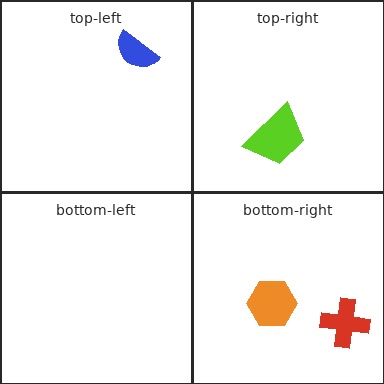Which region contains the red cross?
The bottom-right region.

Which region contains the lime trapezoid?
The top-right region.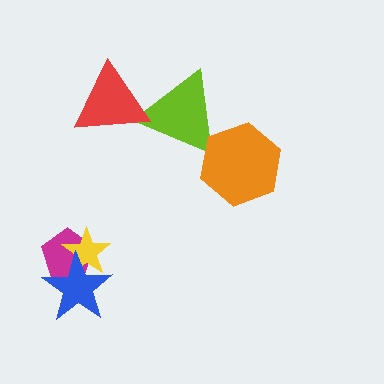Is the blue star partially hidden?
No, no other shape covers it.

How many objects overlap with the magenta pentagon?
2 objects overlap with the magenta pentagon.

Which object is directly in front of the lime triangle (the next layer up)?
The red triangle is directly in front of the lime triangle.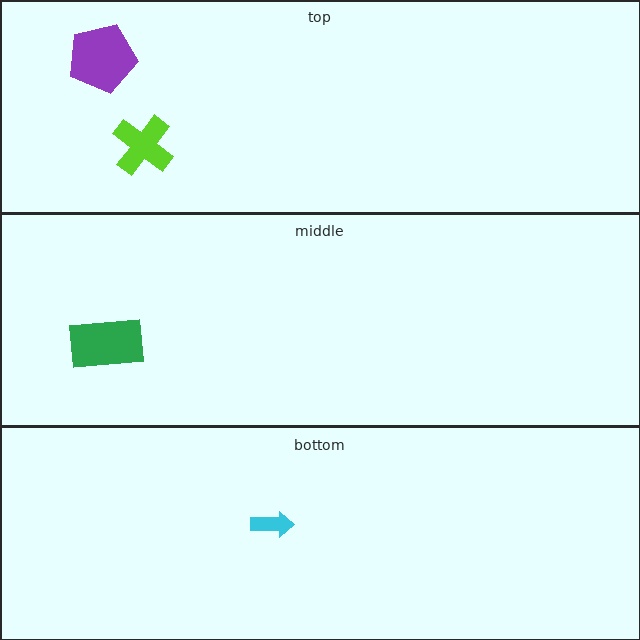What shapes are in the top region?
The lime cross, the purple pentagon.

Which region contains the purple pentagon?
The top region.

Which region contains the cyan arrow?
The bottom region.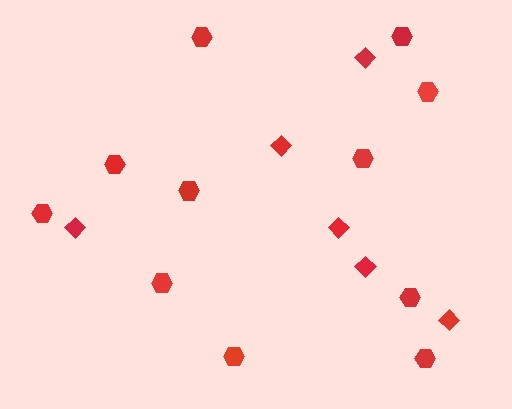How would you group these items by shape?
There are 2 groups: one group of diamonds (6) and one group of hexagons (11).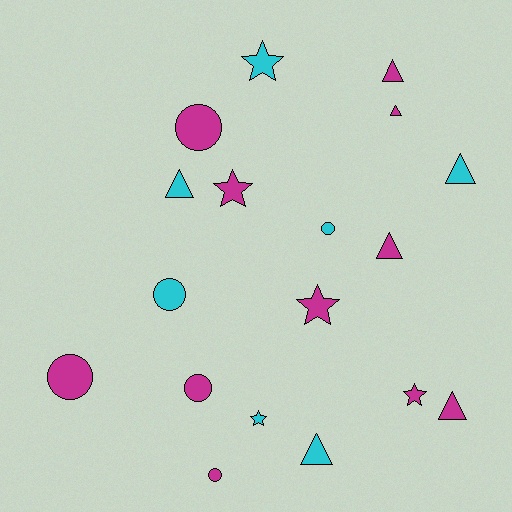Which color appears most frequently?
Magenta, with 11 objects.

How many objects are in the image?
There are 18 objects.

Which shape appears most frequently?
Triangle, with 7 objects.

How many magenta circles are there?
There are 4 magenta circles.